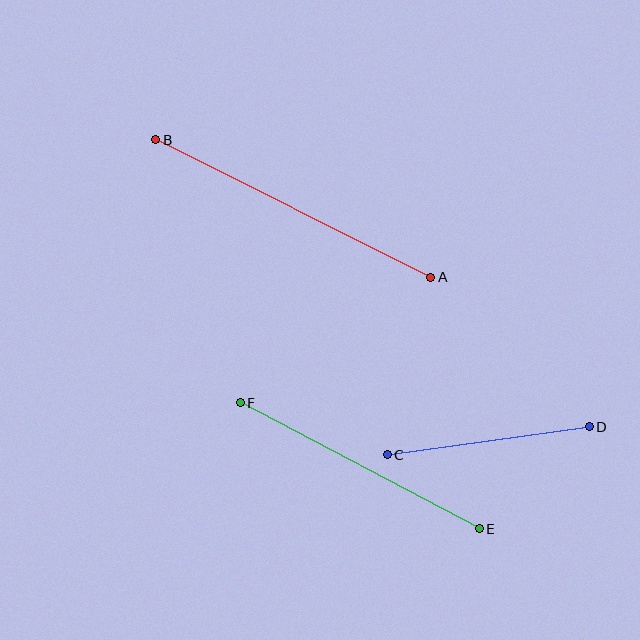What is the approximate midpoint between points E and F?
The midpoint is at approximately (360, 466) pixels.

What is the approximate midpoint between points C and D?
The midpoint is at approximately (488, 441) pixels.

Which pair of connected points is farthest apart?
Points A and B are farthest apart.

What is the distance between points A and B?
The distance is approximately 307 pixels.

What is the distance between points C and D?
The distance is approximately 204 pixels.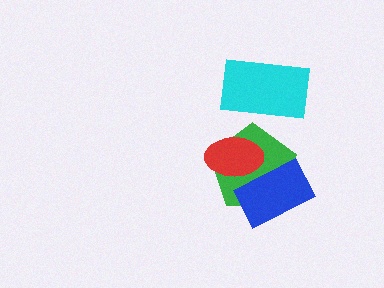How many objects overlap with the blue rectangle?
2 objects overlap with the blue rectangle.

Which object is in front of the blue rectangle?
The red ellipse is in front of the blue rectangle.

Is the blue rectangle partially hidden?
Yes, it is partially covered by another shape.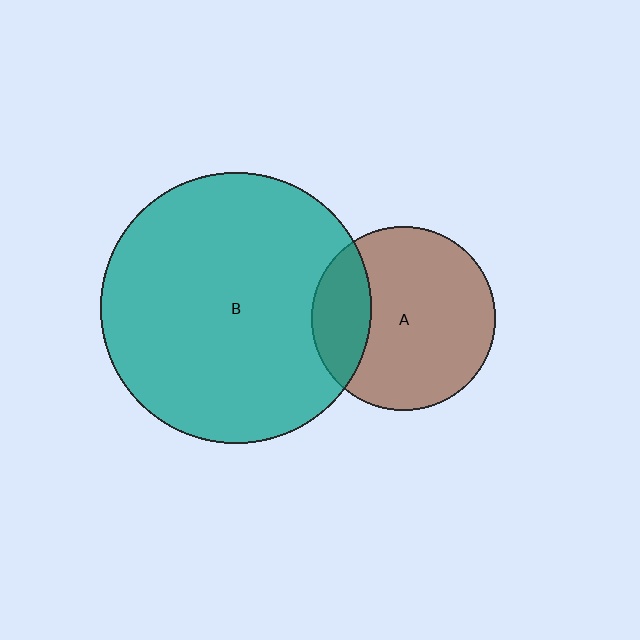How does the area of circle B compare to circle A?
Approximately 2.2 times.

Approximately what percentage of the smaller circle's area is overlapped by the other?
Approximately 25%.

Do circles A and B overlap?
Yes.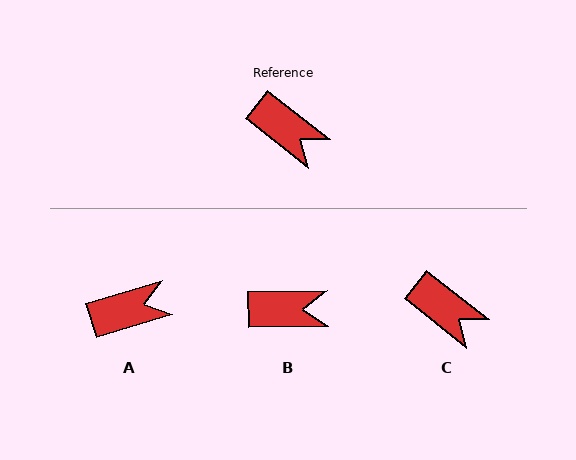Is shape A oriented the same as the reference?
No, it is off by about 55 degrees.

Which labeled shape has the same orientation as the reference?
C.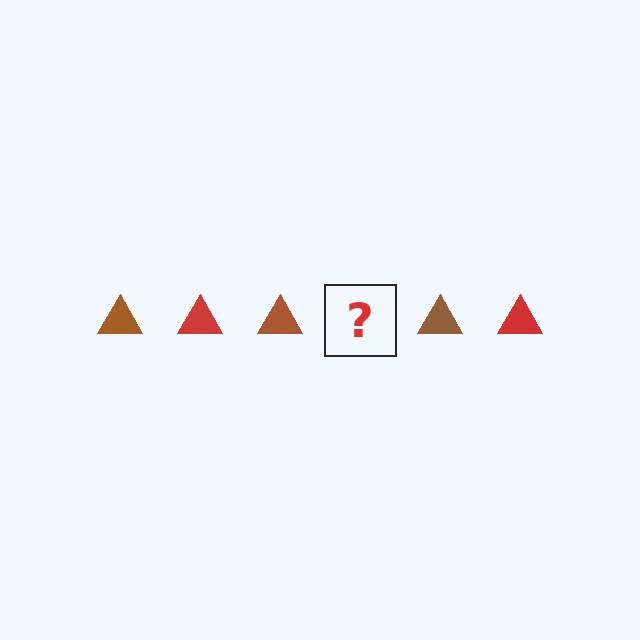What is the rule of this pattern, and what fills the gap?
The rule is that the pattern cycles through brown, red triangles. The gap should be filled with a red triangle.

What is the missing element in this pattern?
The missing element is a red triangle.